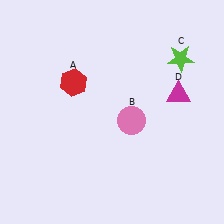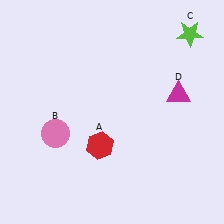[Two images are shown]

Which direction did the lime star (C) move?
The lime star (C) moved up.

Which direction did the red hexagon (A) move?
The red hexagon (A) moved down.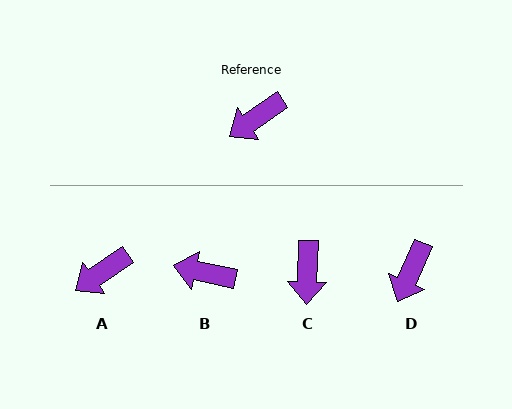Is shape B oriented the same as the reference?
No, it is off by about 46 degrees.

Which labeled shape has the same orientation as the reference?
A.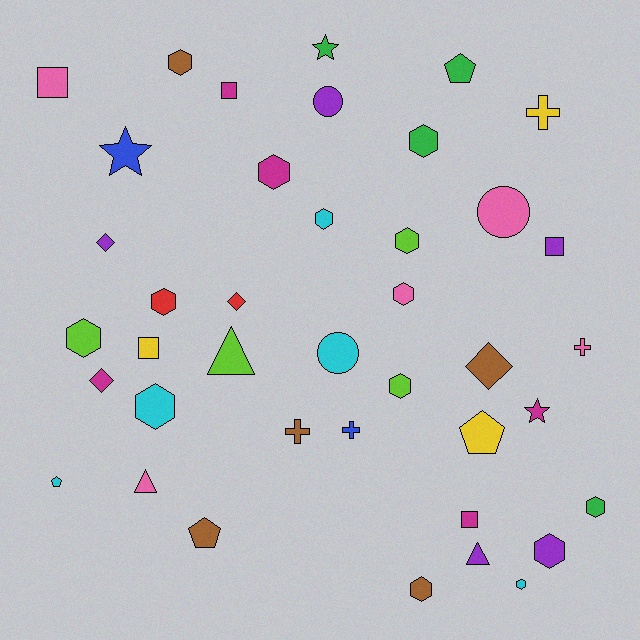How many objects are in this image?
There are 40 objects.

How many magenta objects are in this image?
There are 5 magenta objects.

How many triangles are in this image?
There are 3 triangles.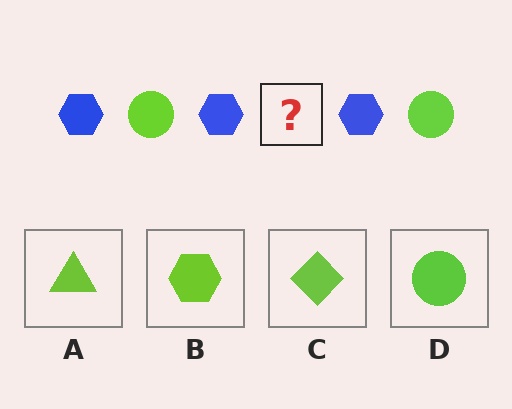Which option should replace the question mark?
Option D.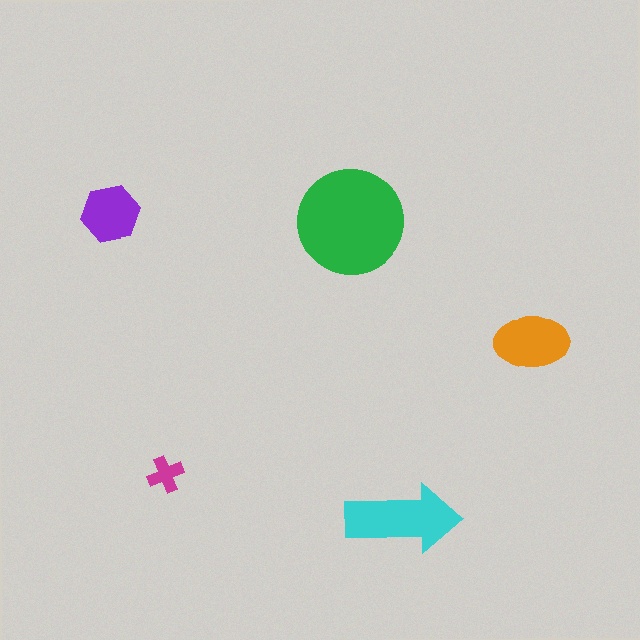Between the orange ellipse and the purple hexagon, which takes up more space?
The orange ellipse.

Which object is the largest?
The green circle.